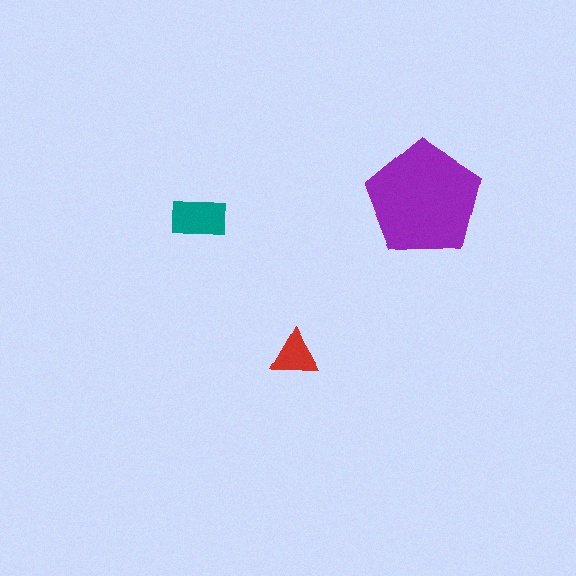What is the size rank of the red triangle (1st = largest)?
3rd.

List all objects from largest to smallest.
The purple pentagon, the teal rectangle, the red triangle.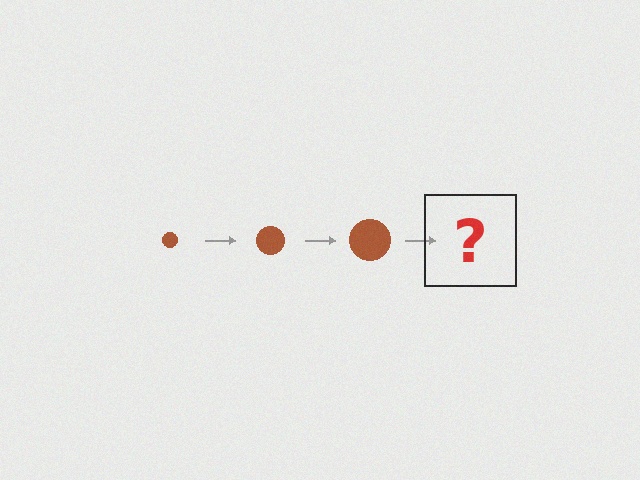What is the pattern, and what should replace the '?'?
The pattern is that the circle gets progressively larger each step. The '?' should be a brown circle, larger than the previous one.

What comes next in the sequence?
The next element should be a brown circle, larger than the previous one.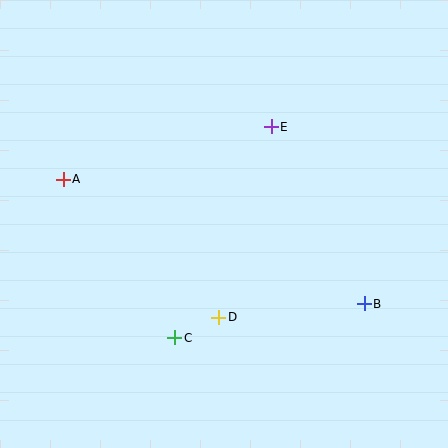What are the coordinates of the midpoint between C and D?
The midpoint between C and D is at (197, 328).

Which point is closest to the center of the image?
Point D at (219, 317) is closest to the center.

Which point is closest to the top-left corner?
Point A is closest to the top-left corner.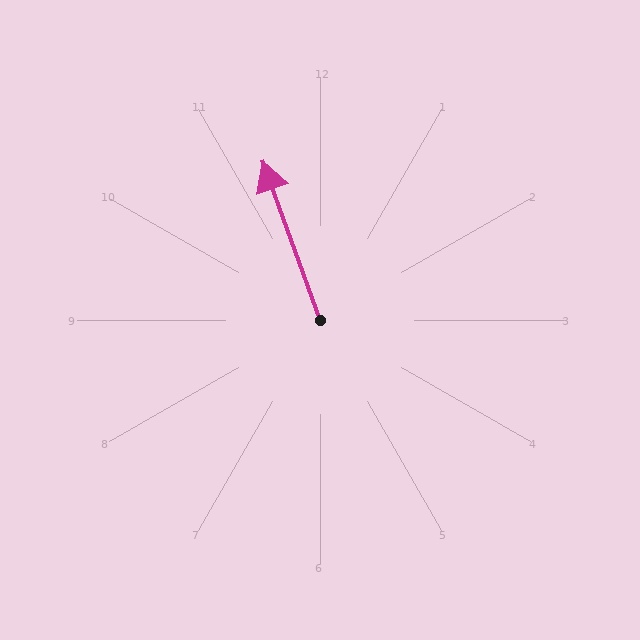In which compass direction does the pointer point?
North.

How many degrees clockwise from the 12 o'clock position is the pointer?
Approximately 340 degrees.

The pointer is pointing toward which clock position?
Roughly 11 o'clock.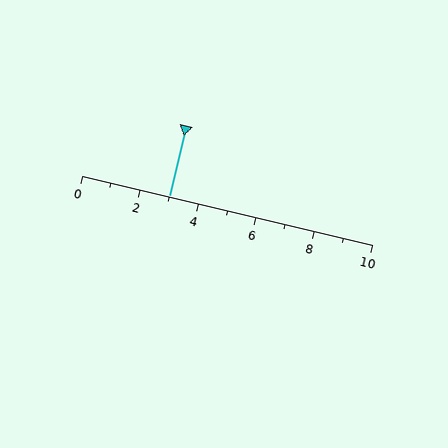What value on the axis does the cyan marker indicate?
The marker indicates approximately 3.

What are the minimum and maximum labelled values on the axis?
The axis runs from 0 to 10.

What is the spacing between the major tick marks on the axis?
The major ticks are spaced 2 apart.